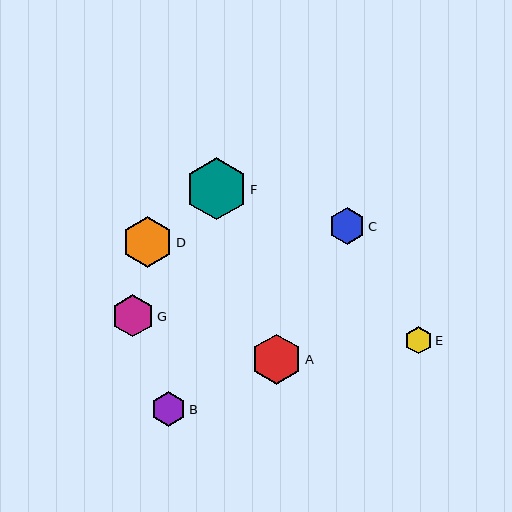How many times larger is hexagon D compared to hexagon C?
Hexagon D is approximately 1.4 times the size of hexagon C.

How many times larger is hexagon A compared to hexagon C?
Hexagon A is approximately 1.4 times the size of hexagon C.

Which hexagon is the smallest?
Hexagon E is the smallest with a size of approximately 27 pixels.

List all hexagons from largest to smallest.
From largest to smallest: F, D, A, G, C, B, E.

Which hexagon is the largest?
Hexagon F is the largest with a size of approximately 62 pixels.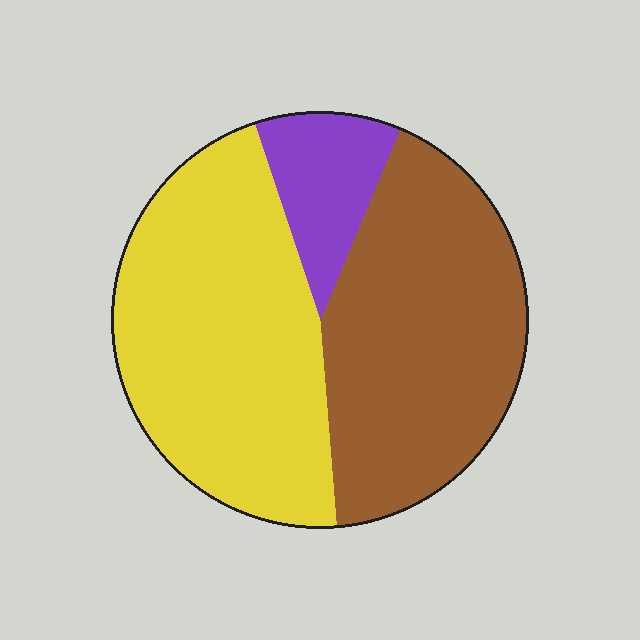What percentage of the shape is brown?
Brown takes up about two fifths (2/5) of the shape.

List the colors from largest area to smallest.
From largest to smallest: yellow, brown, purple.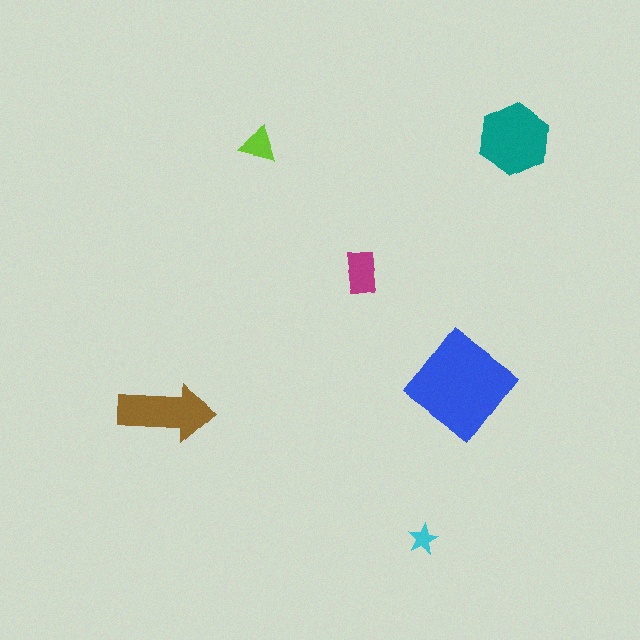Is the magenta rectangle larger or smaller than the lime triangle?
Larger.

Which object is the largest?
The blue diamond.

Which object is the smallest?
The cyan star.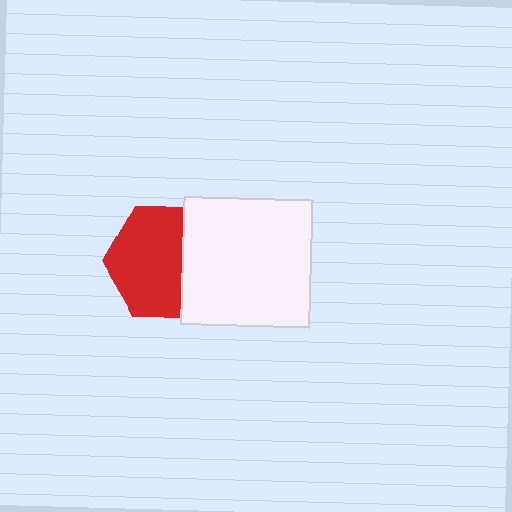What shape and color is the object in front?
The object in front is a white square.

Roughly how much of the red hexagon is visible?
Most of it is visible (roughly 66%).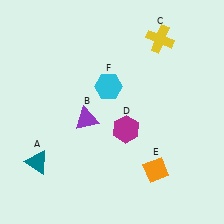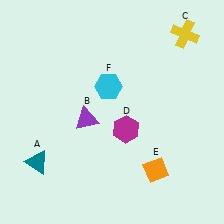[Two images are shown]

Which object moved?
The yellow cross (C) moved right.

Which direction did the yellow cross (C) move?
The yellow cross (C) moved right.